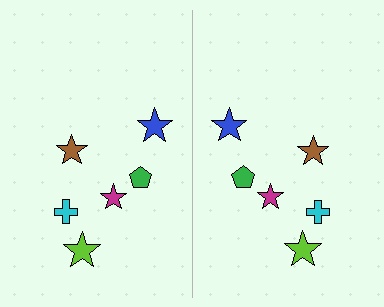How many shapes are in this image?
There are 12 shapes in this image.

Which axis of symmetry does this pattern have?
The pattern has a vertical axis of symmetry running through the center of the image.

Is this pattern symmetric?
Yes, this pattern has bilateral (reflection) symmetry.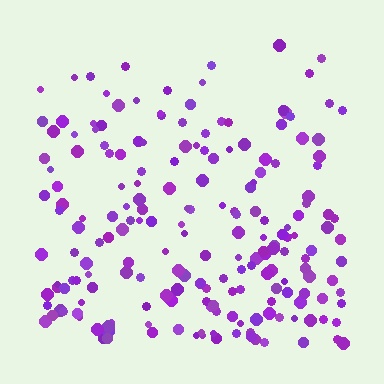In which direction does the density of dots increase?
From top to bottom, with the bottom side densest.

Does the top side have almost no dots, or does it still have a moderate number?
Still a moderate number, just noticeably fewer than the bottom.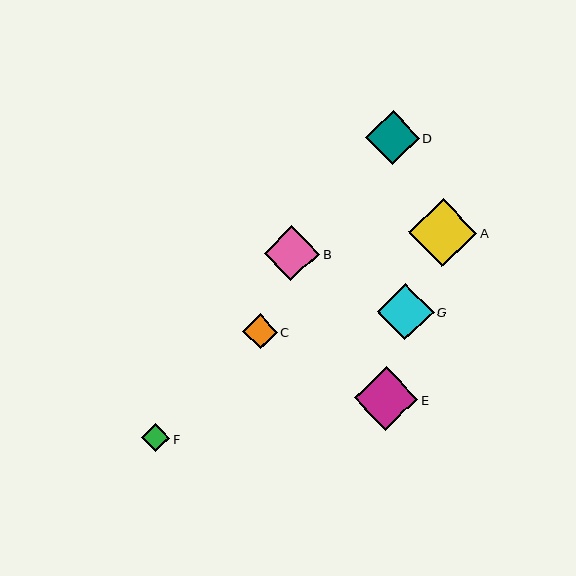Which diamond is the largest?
Diamond A is the largest with a size of approximately 68 pixels.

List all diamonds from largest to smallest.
From largest to smallest: A, E, G, B, D, C, F.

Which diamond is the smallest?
Diamond F is the smallest with a size of approximately 28 pixels.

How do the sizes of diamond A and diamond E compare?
Diamond A and diamond E are approximately the same size.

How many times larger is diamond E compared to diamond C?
Diamond E is approximately 1.8 times the size of diamond C.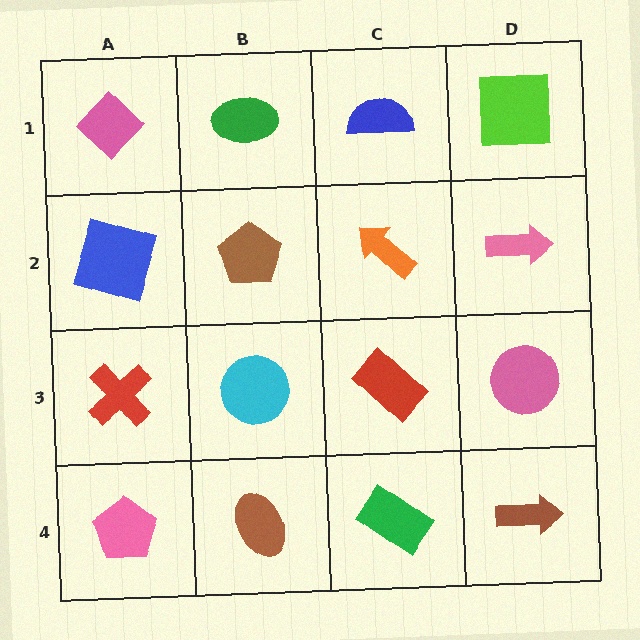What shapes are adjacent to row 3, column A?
A blue square (row 2, column A), a pink pentagon (row 4, column A), a cyan circle (row 3, column B).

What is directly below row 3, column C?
A green rectangle.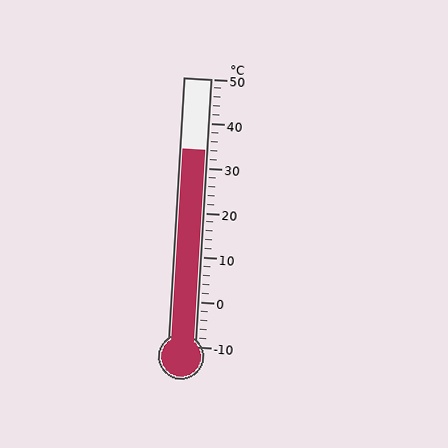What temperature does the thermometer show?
The thermometer shows approximately 34°C.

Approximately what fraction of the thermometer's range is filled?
The thermometer is filled to approximately 75% of its range.